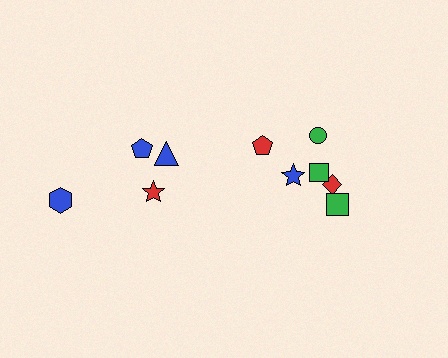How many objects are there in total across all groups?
There are 10 objects.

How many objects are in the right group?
There are 6 objects.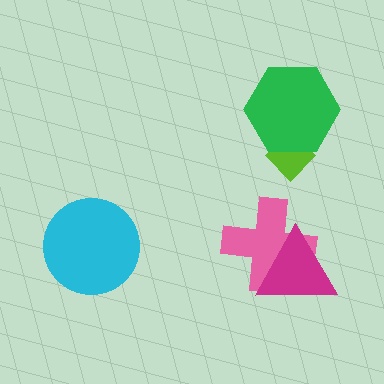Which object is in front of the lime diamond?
The green hexagon is in front of the lime diamond.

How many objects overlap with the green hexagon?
1 object overlaps with the green hexagon.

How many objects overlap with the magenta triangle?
1 object overlaps with the magenta triangle.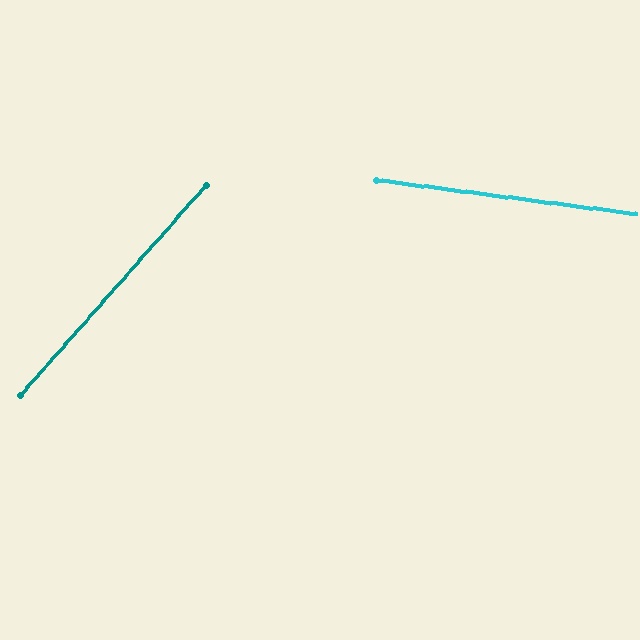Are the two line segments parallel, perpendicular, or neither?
Neither parallel nor perpendicular — they differ by about 56°.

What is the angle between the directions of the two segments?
Approximately 56 degrees.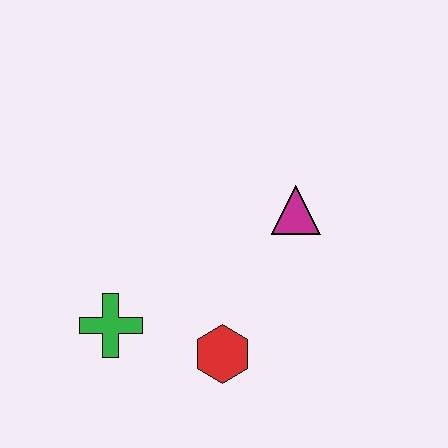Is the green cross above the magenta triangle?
No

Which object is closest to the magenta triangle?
The red hexagon is closest to the magenta triangle.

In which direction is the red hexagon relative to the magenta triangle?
The red hexagon is below the magenta triangle.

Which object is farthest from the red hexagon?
The magenta triangle is farthest from the red hexagon.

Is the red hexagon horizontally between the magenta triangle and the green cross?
Yes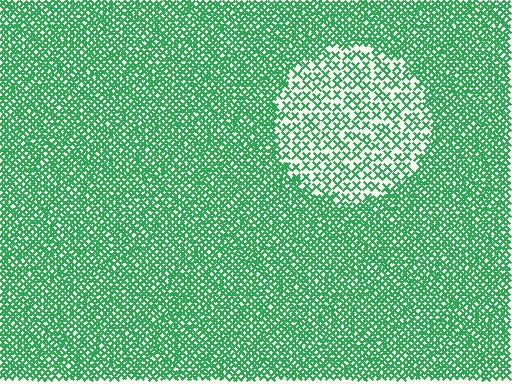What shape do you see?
I see a circle.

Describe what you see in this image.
The image contains small green elements arranged at two different densities. A circle-shaped region is visible where the elements are less densely packed than the surrounding area.